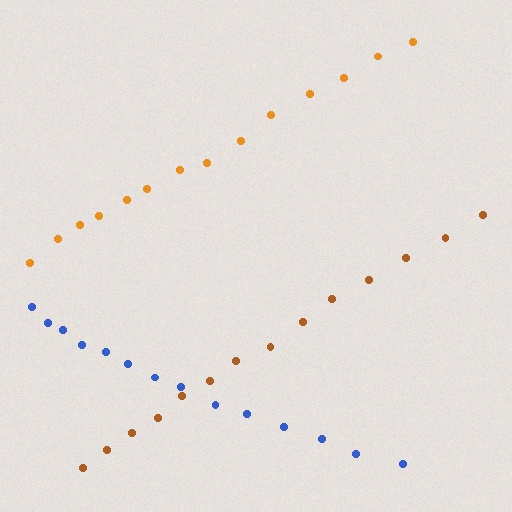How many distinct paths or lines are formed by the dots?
There are 3 distinct paths.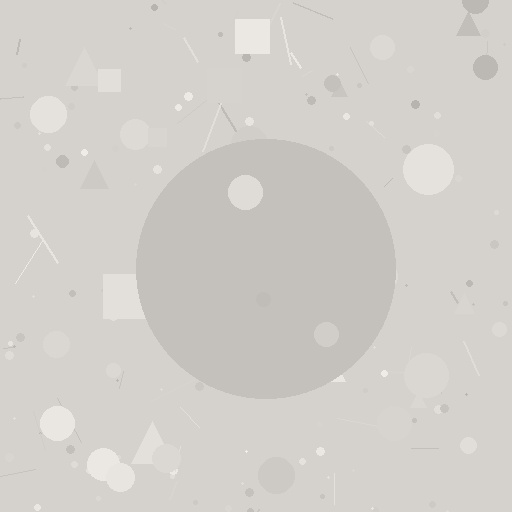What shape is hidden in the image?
A circle is hidden in the image.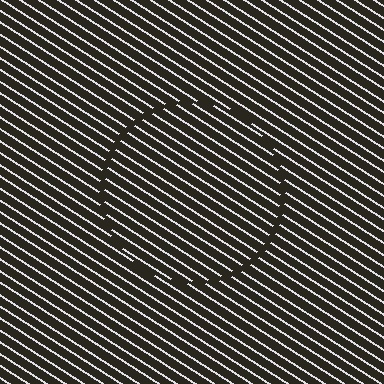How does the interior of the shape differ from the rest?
The interior of the shape contains the same grating, shifted by half a period — the contour is defined by the phase discontinuity where line-ends from the inner and outer gratings abut.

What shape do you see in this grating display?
An illusory circle. The interior of the shape contains the same grating, shifted by half a period — the contour is defined by the phase discontinuity where line-ends from the inner and outer gratings abut.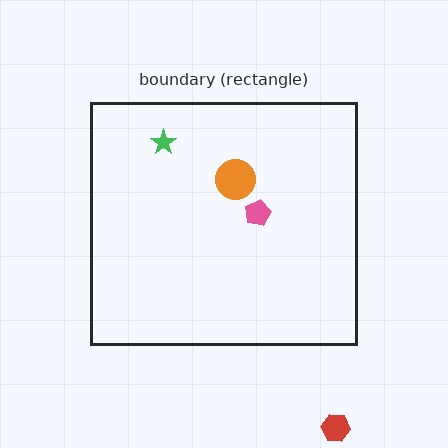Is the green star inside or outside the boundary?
Inside.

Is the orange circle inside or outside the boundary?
Inside.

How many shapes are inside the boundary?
3 inside, 1 outside.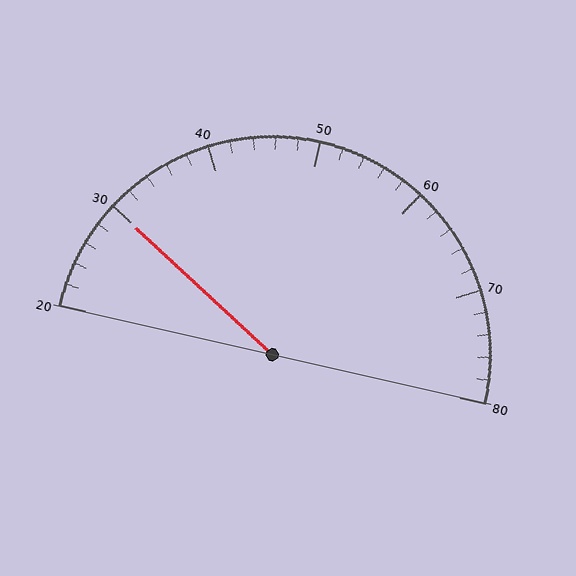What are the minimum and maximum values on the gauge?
The gauge ranges from 20 to 80.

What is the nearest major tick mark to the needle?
The nearest major tick mark is 30.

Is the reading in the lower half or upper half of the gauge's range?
The reading is in the lower half of the range (20 to 80).